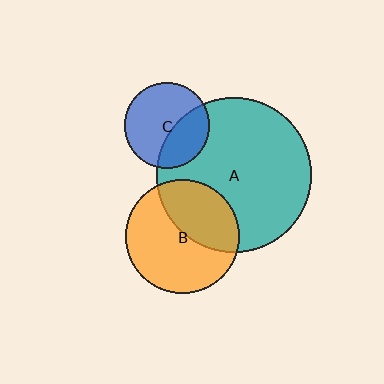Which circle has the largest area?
Circle A (teal).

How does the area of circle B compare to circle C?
Approximately 1.8 times.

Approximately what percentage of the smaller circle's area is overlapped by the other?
Approximately 35%.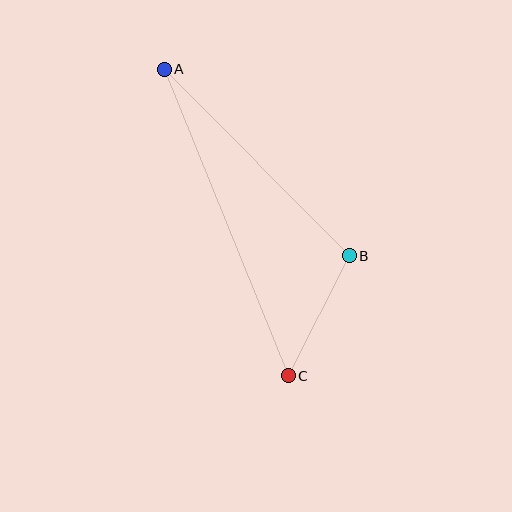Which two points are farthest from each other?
Points A and C are farthest from each other.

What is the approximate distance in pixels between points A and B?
The distance between A and B is approximately 263 pixels.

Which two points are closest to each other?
Points B and C are closest to each other.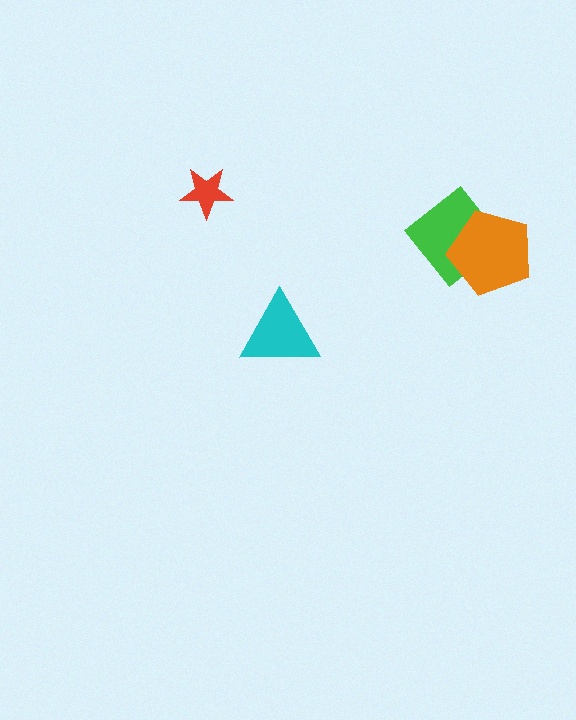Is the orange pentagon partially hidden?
No, no other shape covers it.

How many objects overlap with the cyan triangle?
0 objects overlap with the cyan triangle.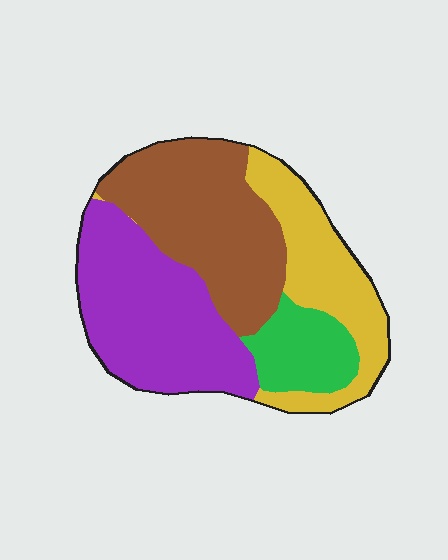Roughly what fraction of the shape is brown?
Brown covers roughly 30% of the shape.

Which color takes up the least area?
Green, at roughly 10%.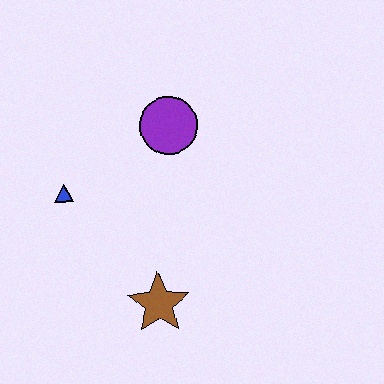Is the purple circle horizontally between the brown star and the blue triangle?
No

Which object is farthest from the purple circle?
The brown star is farthest from the purple circle.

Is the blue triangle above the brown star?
Yes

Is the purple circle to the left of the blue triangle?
No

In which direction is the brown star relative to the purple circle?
The brown star is below the purple circle.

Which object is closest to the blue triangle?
The purple circle is closest to the blue triangle.